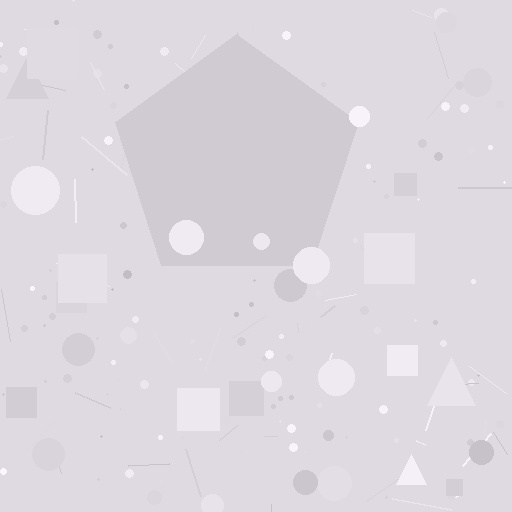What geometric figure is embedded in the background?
A pentagon is embedded in the background.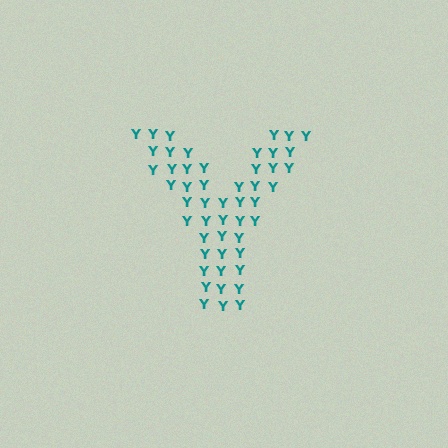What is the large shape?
The large shape is the letter Y.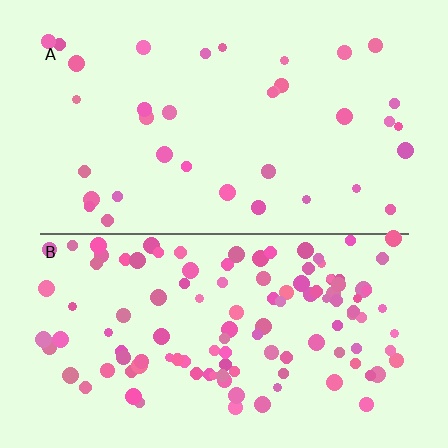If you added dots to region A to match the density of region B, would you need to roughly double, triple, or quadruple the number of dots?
Approximately triple.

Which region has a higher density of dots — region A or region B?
B (the bottom).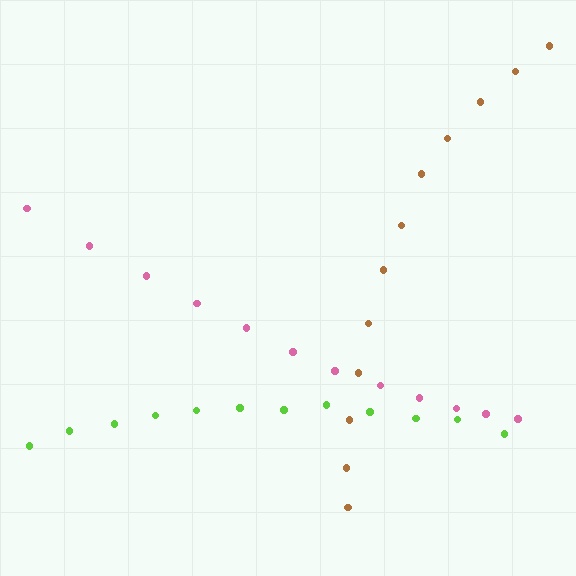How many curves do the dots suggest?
There are 3 distinct paths.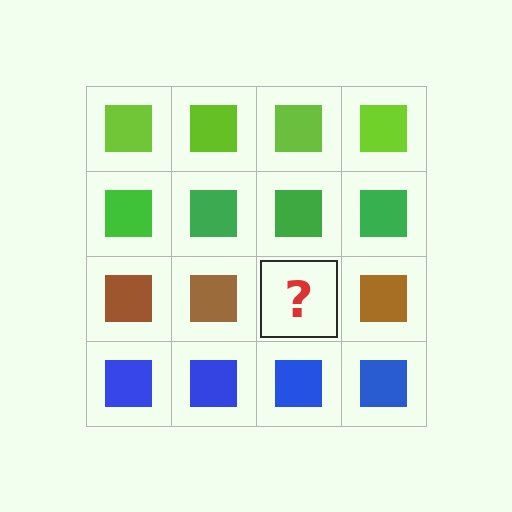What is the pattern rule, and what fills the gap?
The rule is that each row has a consistent color. The gap should be filled with a brown square.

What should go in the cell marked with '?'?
The missing cell should contain a brown square.